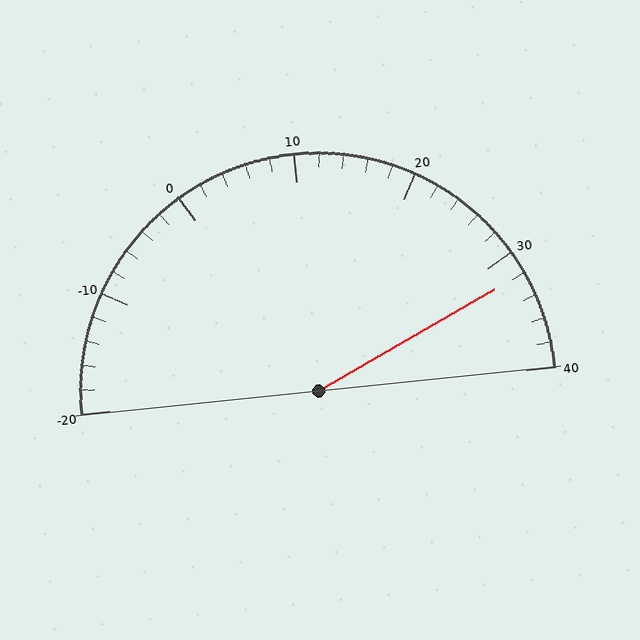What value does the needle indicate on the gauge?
The needle indicates approximately 32.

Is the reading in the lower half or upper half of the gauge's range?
The reading is in the upper half of the range (-20 to 40).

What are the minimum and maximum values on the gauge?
The gauge ranges from -20 to 40.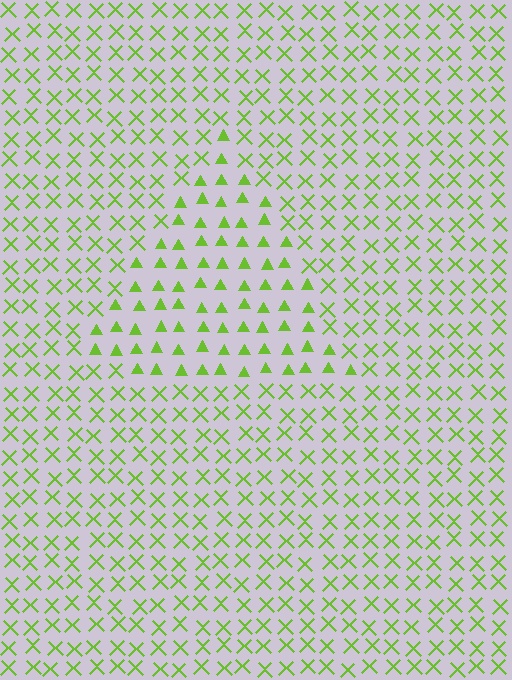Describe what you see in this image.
The image is filled with small lime elements arranged in a uniform grid. A triangle-shaped region contains triangles, while the surrounding area contains X marks. The boundary is defined purely by the change in element shape.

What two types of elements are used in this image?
The image uses triangles inside the triangle region and X marks outside it.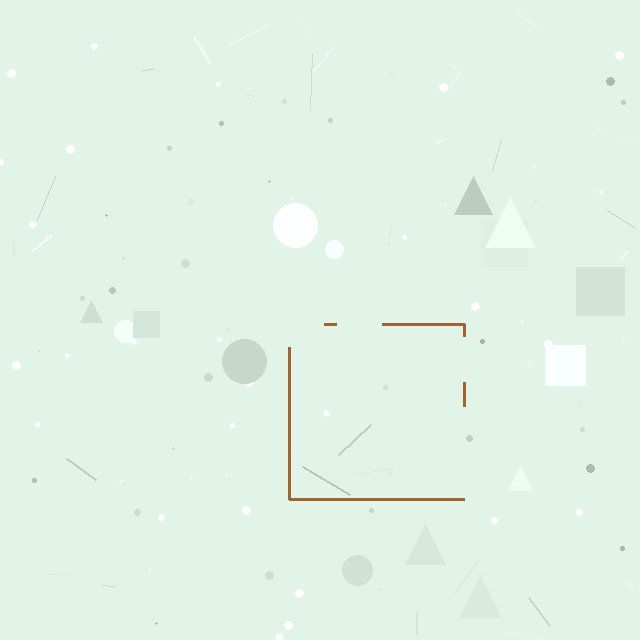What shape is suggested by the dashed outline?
The dashed outline suggests a square.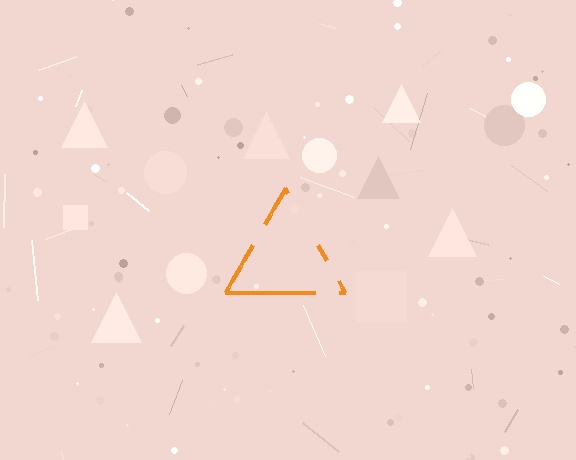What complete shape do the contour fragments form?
The contour fragments form a triangle.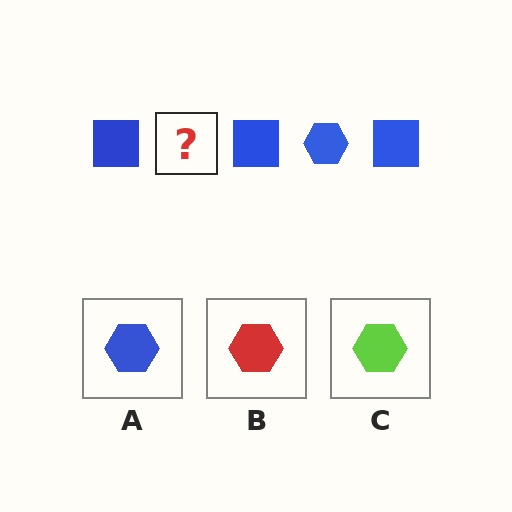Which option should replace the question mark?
Option A.